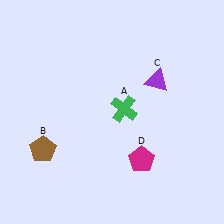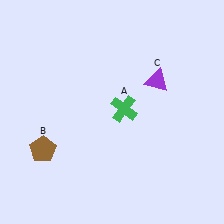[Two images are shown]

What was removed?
The magenta pentagon (D) was removed in Image 2.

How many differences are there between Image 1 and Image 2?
There is 1 difference between the two images.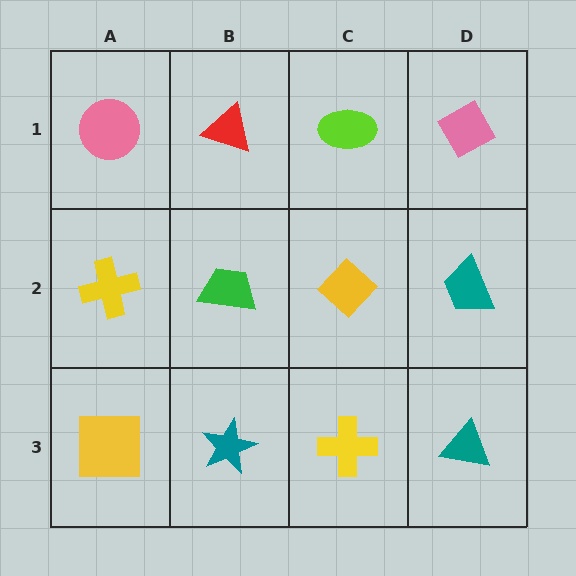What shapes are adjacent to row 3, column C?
A yellow diamond (row 2, column C), a teal star (row 3, column B), a teal triangle (row 3, column D).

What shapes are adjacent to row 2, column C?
A lime ellipse (row 1, column C), a yellow cross (row 3, column C), a green trapezoid (row 2, column B), a teal trapezoid (row 2, column D).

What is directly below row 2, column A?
A yellow square.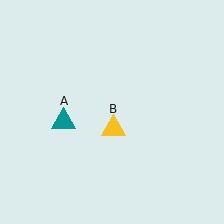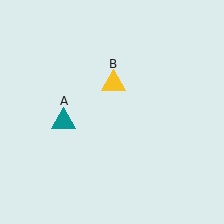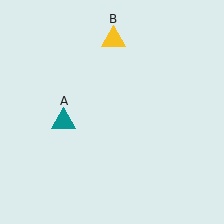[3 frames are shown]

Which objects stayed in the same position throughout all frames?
Teal triangle (object A) remained stationary.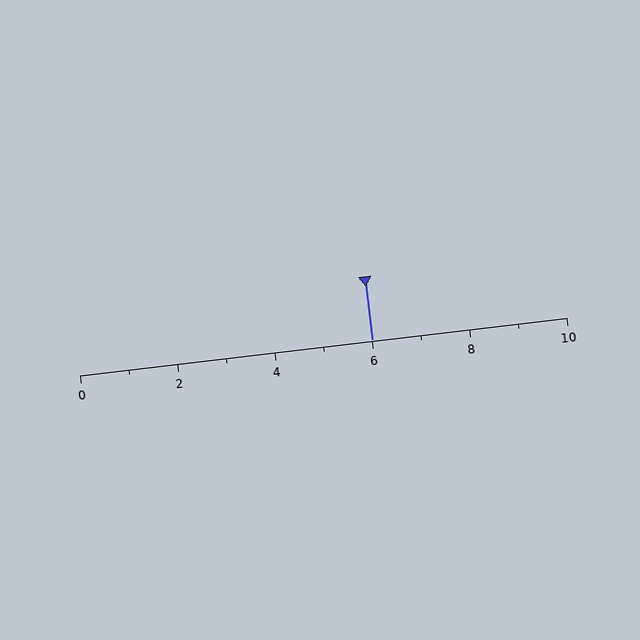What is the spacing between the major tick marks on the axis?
The major ticks are spaced 2 apart.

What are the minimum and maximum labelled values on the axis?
The axis runs from 0 to 10.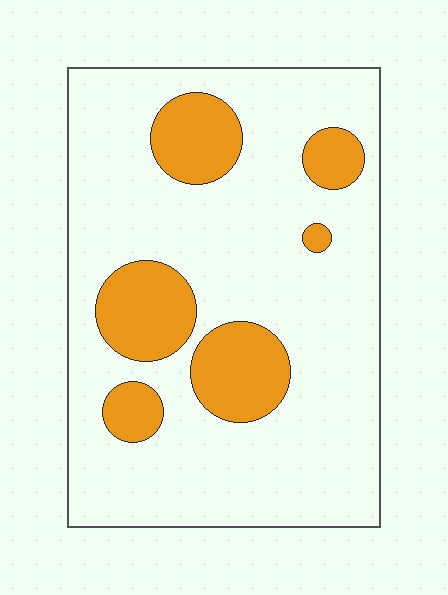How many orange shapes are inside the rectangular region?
6.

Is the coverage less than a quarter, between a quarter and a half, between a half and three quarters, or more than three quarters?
Less than a quarter.